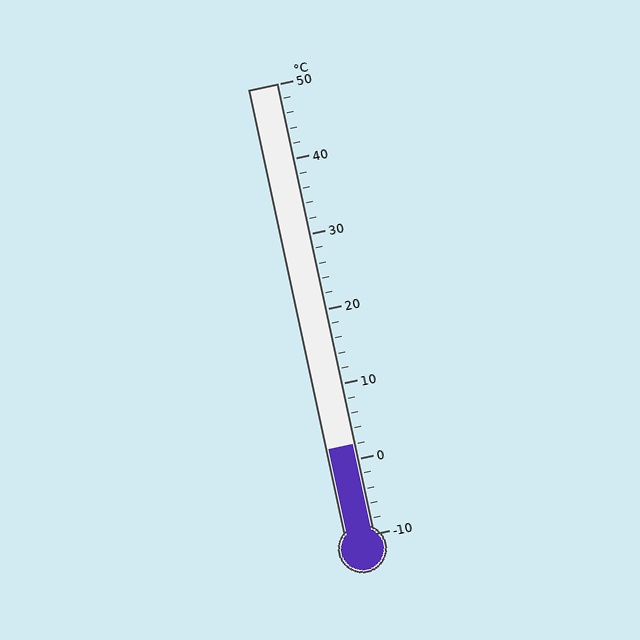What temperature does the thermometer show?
The thermometer shows approximately 2°C.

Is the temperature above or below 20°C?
The temperature is below 20°C.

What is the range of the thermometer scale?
The thermometer scale ranges from -10°C to 50°C.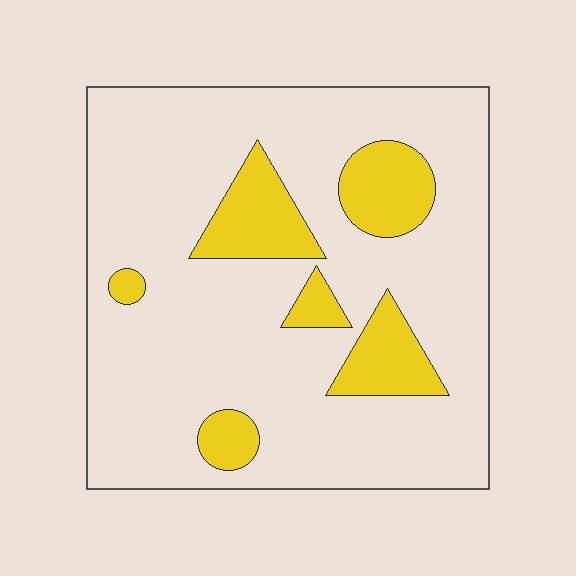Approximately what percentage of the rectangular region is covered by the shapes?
Approximately 20%.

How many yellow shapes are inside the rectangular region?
6.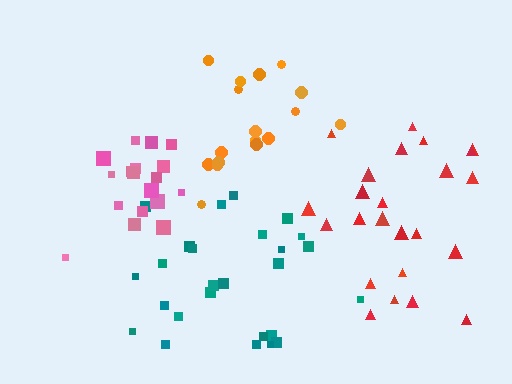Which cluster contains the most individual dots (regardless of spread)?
Teal (27).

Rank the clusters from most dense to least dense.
pink, orange, red, teal.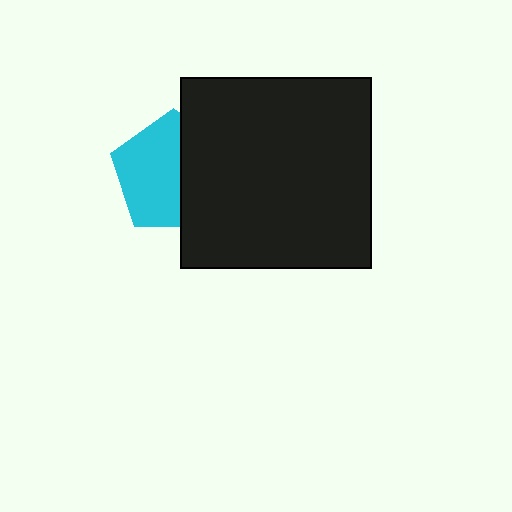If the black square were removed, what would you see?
You would see the complete cyan pentagon.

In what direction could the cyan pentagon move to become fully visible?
The cyan pentagon could move left. That would shift it out from behind the black square entirely.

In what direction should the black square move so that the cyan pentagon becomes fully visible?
The black square should move right. That is the shortest direction to clear the overlap and leave the cyan pentagon fully visible.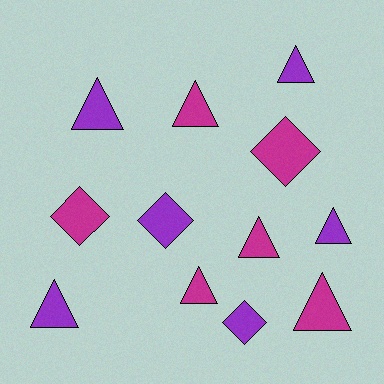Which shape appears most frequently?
Triangle, with 8 objects.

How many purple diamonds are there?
There are 2 purple diamonds.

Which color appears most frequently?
Purple, with 6 objects.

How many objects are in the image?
There are 12 objects.